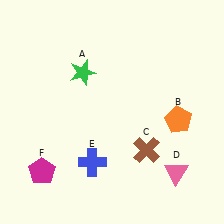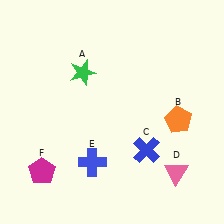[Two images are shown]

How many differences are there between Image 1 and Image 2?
There is 1 difference between the two images.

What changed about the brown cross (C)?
In Image 1, C is brown. In Image 2, it changed to blue.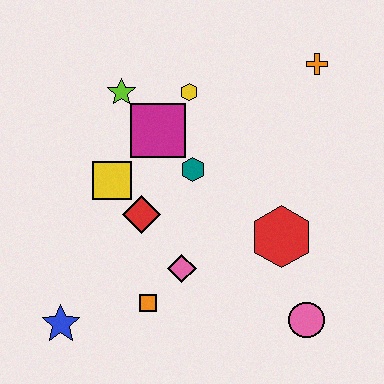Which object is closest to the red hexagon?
The pink circle is closest to the red hexagon.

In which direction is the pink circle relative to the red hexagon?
The pink circle is below the red hexagon.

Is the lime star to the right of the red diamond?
No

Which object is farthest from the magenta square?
The pink circle is farthest from the magenta square.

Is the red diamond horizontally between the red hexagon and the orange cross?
No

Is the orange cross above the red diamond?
Yes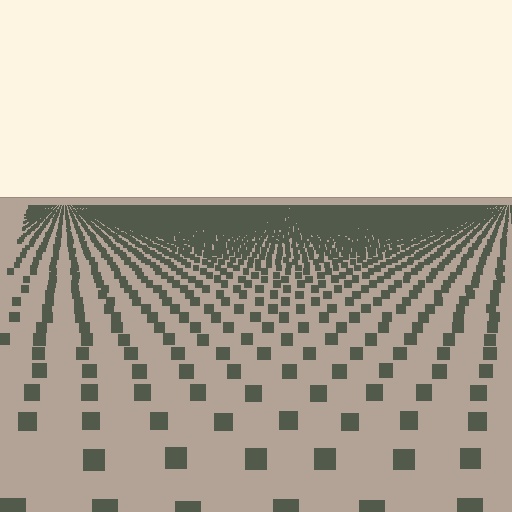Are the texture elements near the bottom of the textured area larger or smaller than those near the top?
Larger. Near the bottom, elements are closer to the viewer and appear at a bigger on-screen size.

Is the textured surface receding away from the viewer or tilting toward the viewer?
The surface is receding away from the viewer. Texture elements get smaller and denser toward the top.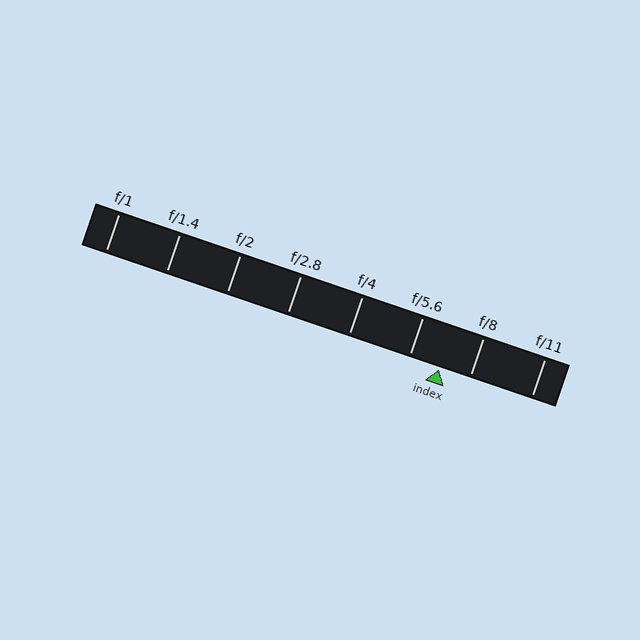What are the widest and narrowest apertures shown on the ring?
The widest aperture shown is f/1 and the narrowest is f/11.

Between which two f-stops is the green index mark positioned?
The index mark is between f/5.6 and f/8.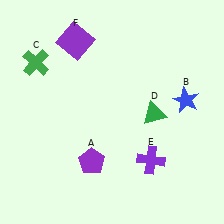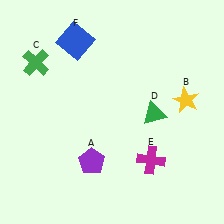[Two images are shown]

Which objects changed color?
B changed from blue to yellow. E changed from purple to magenta. F changed from purple to blue.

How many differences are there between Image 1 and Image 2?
There are 3 differences between the two images.